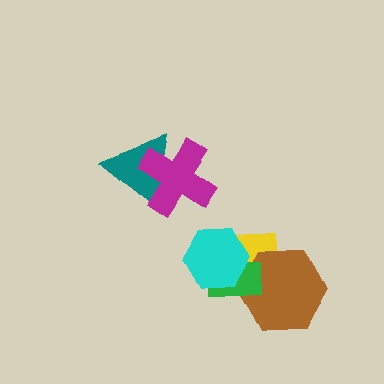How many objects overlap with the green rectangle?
3 objects overlap with the green rectangle.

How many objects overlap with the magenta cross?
1 object overlaps with the magenta cross.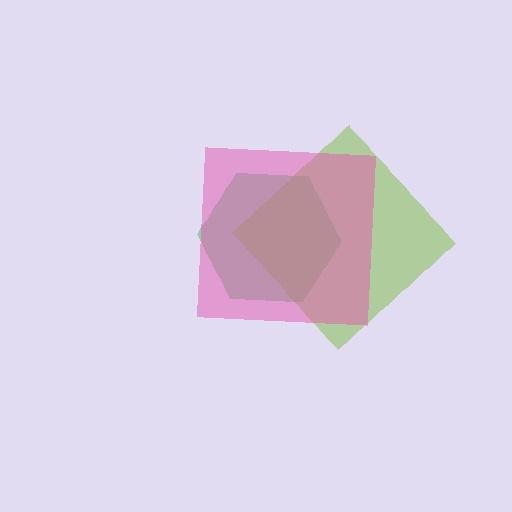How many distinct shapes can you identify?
There are 3 distinct shapes: a green hexagon, a lime diamond, a pink square.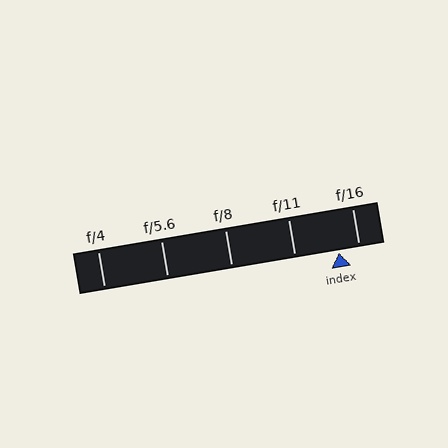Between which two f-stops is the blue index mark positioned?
The index mark is between f/11 and f/16.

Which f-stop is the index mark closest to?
The index mark is closest to f/16.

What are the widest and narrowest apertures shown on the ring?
The widest aperture shown is f/4 and the narrowest is f/16.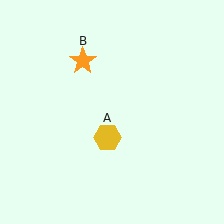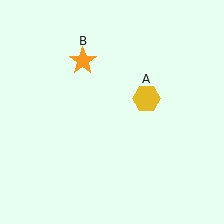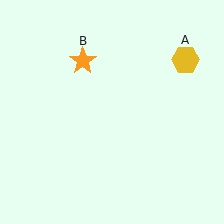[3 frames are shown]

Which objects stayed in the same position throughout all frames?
Orange star (object B) remained stationary.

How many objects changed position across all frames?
1 object changed position: yellow hexagon (object A).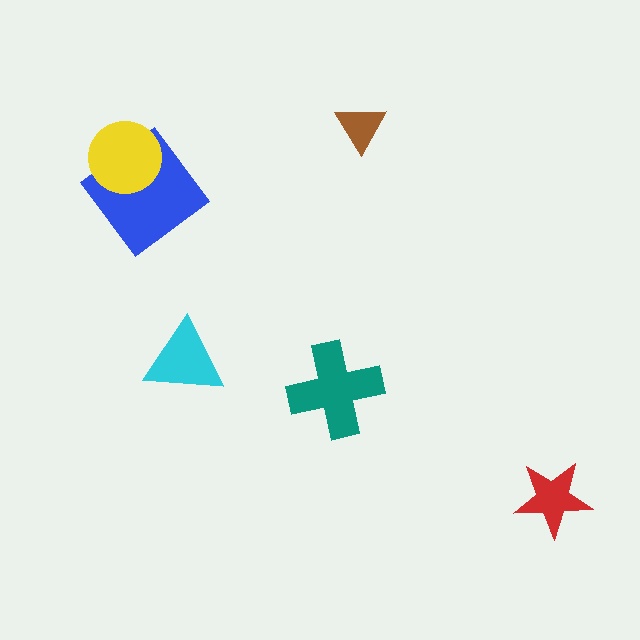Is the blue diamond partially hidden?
Yes, it is partially covered by another shape.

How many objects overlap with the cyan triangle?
0 objects overlap with the cyan triangle.